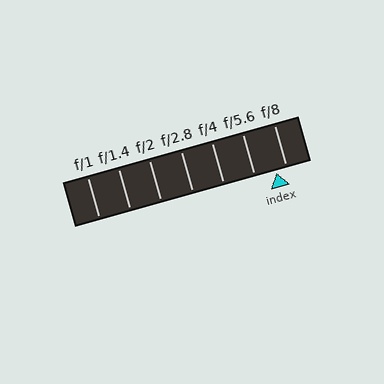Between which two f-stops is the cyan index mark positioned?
The index mark is between f/5.6 and f/8.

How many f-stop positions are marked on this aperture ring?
There are 7 f-stop positions marked.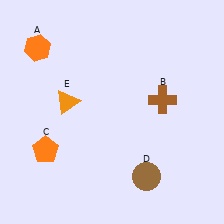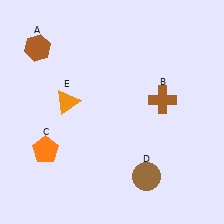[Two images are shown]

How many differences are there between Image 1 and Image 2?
There is 1 difference between the two images.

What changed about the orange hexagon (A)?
In Image 1, A is orange. In Image 2, it changed to brown.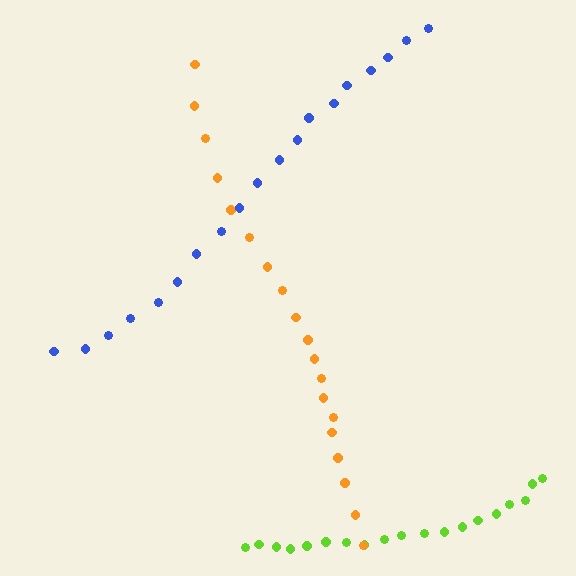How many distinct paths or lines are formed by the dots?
There are 3 distinct paths.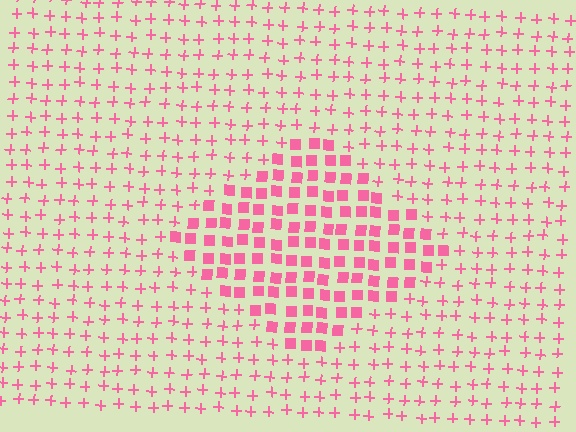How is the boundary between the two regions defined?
The boundary is defined by a change in element shape: squares inside vs. plus signs outside. All elements share the same color and spacing.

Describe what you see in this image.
The image is filled with small pink elements arranged in a uniform grid. A diamond-shaped region contains squares, while the surrounding area contains plus signs. The boundary is defined purely by the change in element shape.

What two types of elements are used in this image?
The image uses squares inside the diamond region and plus signs outside it.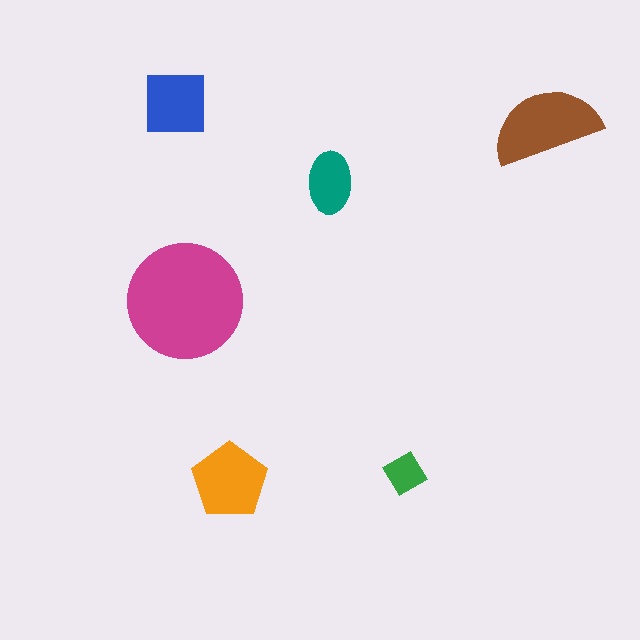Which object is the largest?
The magenta circle.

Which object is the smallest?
The green diamond.